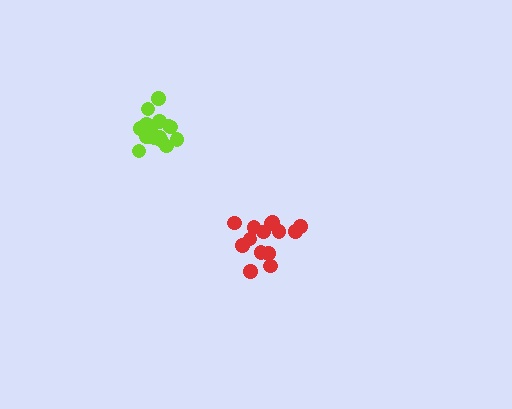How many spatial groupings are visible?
There are 2 spatial groupings.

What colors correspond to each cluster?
The clusters are colored: lime, red.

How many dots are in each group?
Group 1: 17 dots, Group 2: 14 dots (31 total).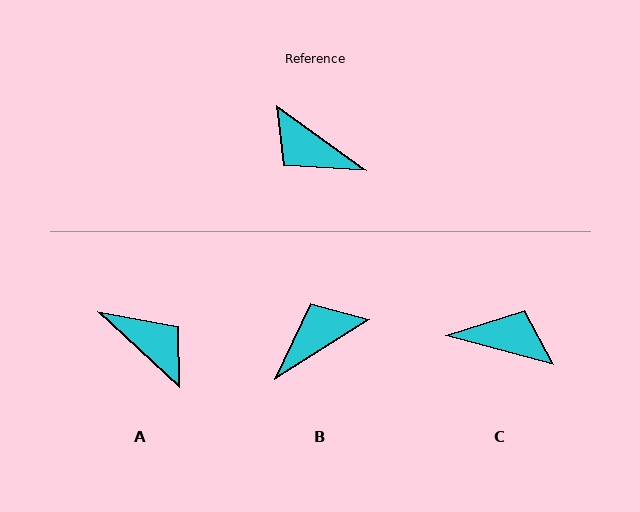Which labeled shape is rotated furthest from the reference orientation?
A, about 173 degrees away.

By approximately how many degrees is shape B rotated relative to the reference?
Approximately 112 degrees clockwise.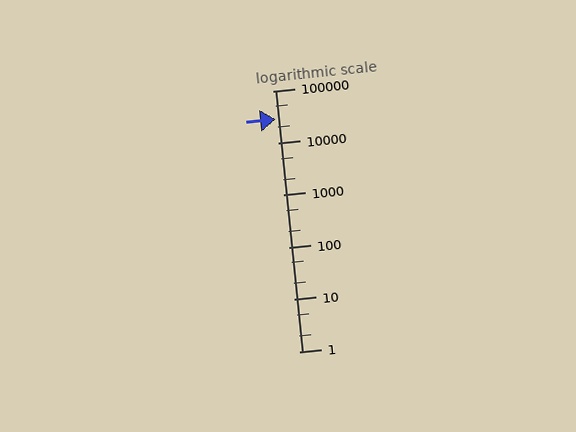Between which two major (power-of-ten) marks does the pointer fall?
The pointer is between 10000 and 100000.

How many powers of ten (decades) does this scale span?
The scale spans 5 decades, from 1 to 100000.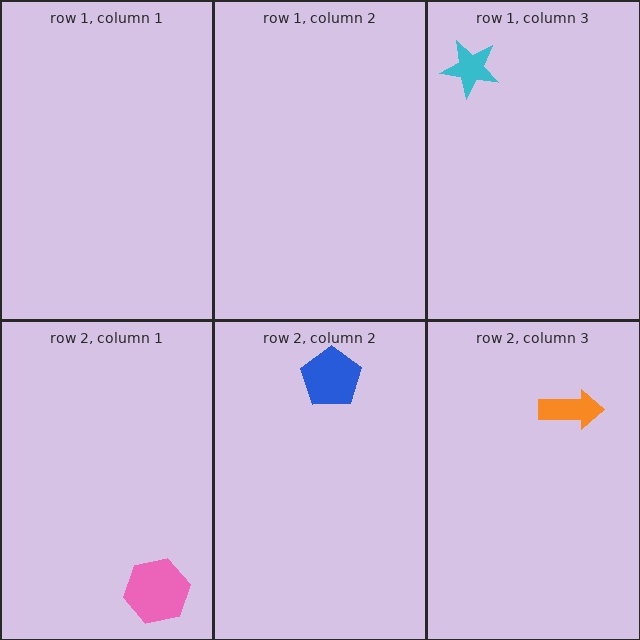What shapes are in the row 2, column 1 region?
The pink hexagon.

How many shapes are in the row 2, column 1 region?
1.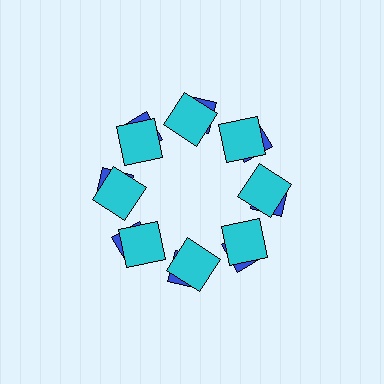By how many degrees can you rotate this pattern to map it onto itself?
The pattern maps onto itself every 45 degrees of rotation.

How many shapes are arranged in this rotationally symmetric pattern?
There are 16 shapes, arranged in 8 groups of 2.